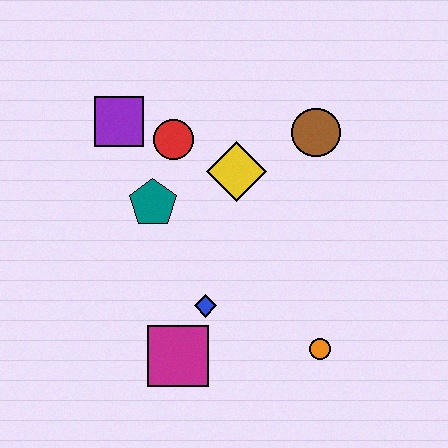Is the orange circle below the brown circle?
Yes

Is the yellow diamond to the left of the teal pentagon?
No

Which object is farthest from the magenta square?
The brown circle is farthest from the magenta square.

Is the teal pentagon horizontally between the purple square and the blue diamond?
Yes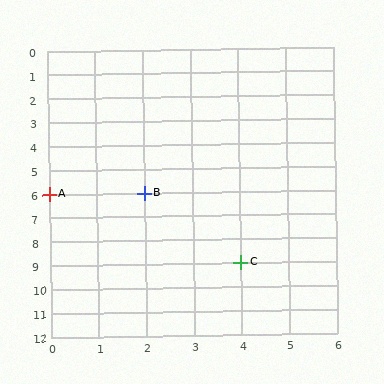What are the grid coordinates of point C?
Point C is at grid coordinates (4, 9).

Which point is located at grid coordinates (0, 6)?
Point A is at (0, 6).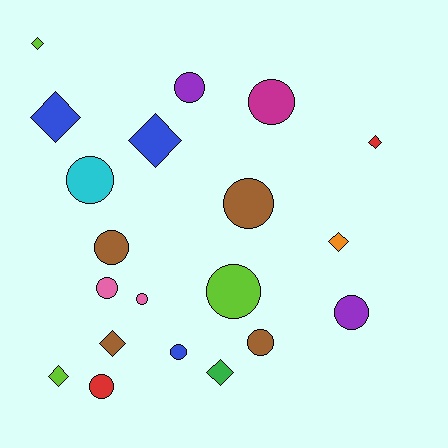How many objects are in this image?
There are 20 objects.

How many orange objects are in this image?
There is 1 orange object.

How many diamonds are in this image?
There are 8 diamonds.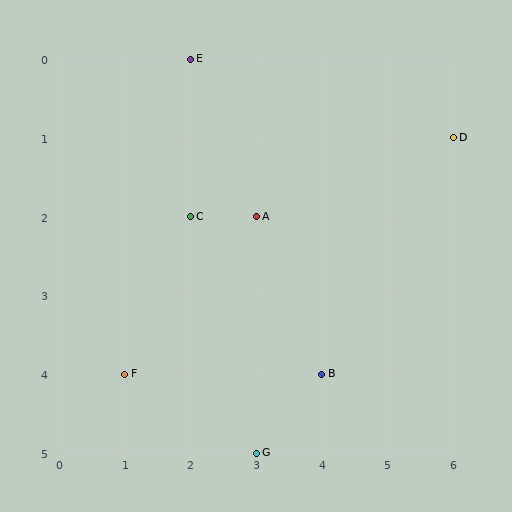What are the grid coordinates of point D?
Point D is at grid coordinates (6, 1).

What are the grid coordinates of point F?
Point F is at grid coordinates (1, 4).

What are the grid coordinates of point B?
Point B is at grid coordinates (4, 4).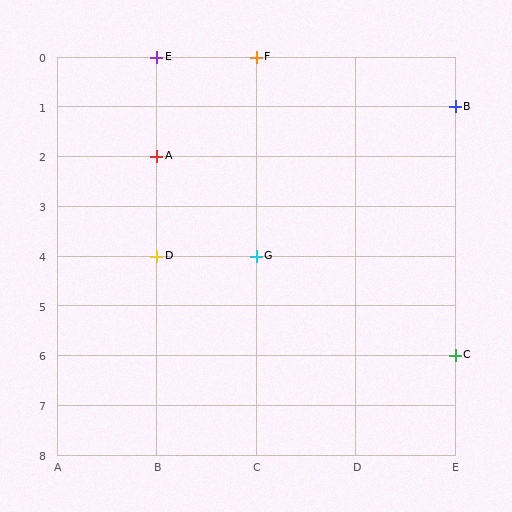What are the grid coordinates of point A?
Point A is at grid coordinates (B, 2).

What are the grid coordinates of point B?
Point B is at grid coordinates (E, 1).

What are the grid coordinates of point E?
Point E is at grid coordinates (B, 0).